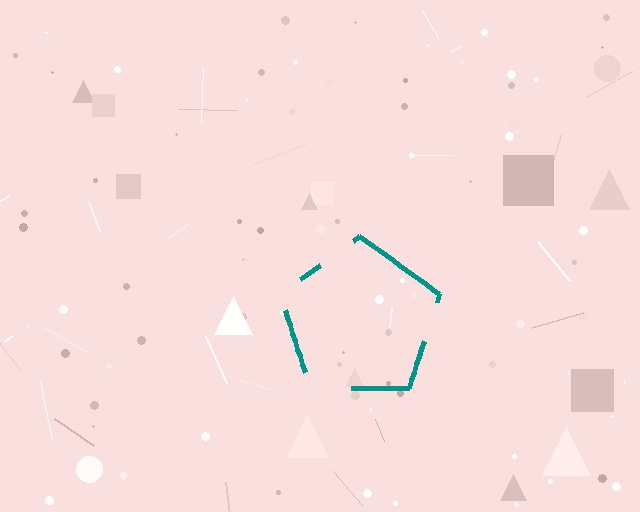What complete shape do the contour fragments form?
The contour fragments form a pentagon.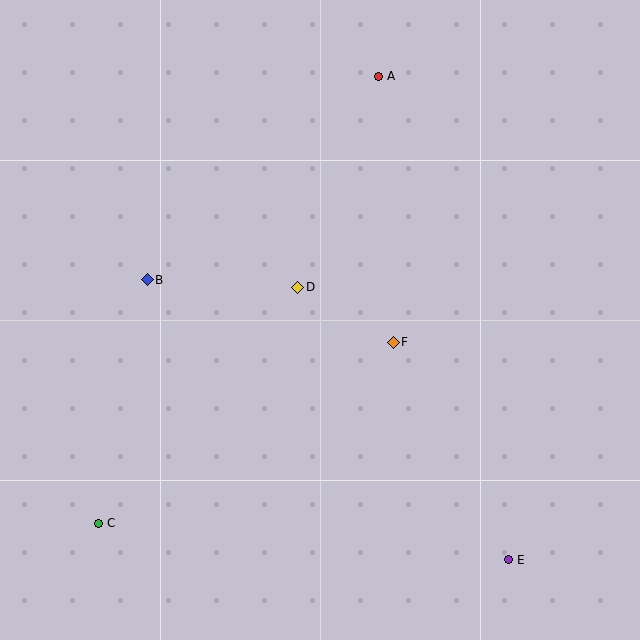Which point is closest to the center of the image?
Point D at (298, 287) is closest to the center.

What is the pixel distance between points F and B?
The distance between F and B is 254 pixels.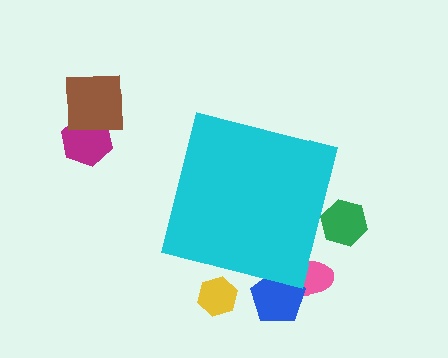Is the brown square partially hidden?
No, the brown square is fully visible.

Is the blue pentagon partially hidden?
Yes, the blue pentagon is partially hidden behind the cyan square.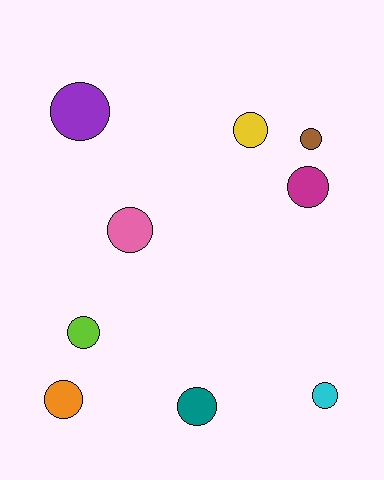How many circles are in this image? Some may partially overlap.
There are 9 circles.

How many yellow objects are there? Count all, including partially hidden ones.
There is 1 yellow object.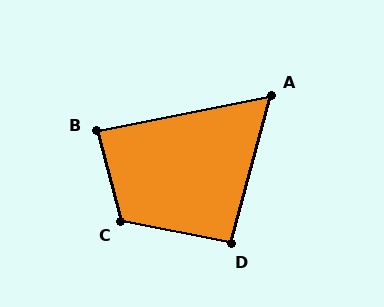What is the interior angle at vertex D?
Approximately 94 degrees (approximately right).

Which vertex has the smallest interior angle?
A, at approximately 64 degrees.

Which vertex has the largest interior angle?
C, at approximately 116 degrees.